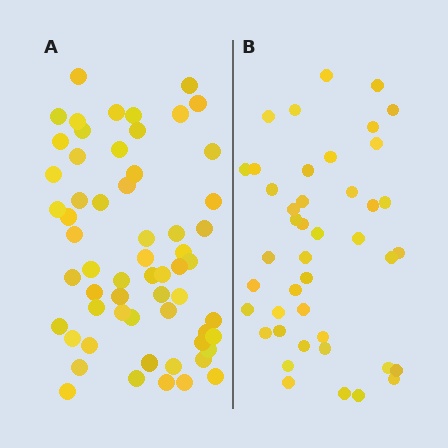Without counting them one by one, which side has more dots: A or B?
Region A (the left region) has more dots.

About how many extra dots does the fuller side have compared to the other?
Region A has approximately 15 more dots than region B.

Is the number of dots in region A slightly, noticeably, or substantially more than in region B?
Region A has noticeably more, but not dramatically so. The ratio is roughly 1.4 to 1.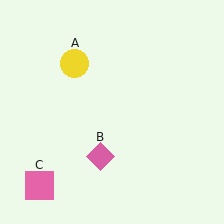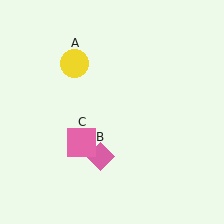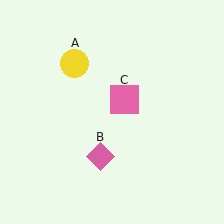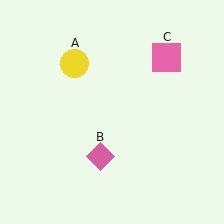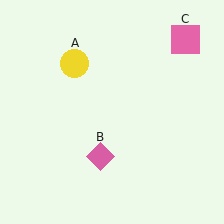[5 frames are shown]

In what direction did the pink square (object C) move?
The pink square (object C) moved up and to the right.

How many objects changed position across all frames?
1 object changed position: pink square (object C).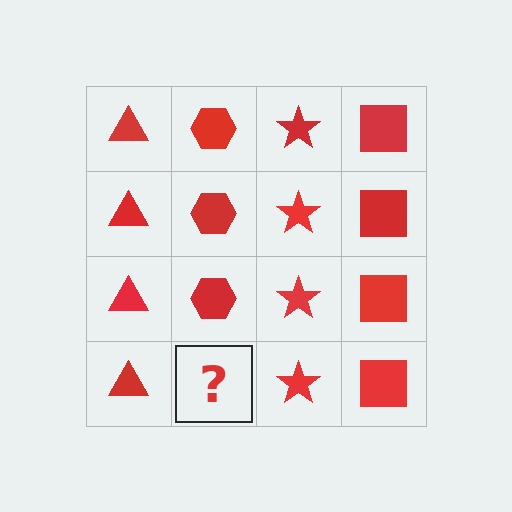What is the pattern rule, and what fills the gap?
The rule is that each column has a consistent shape. The gap should be filled with a red hexagon.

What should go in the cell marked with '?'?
The missing cell should contain a red hexagon.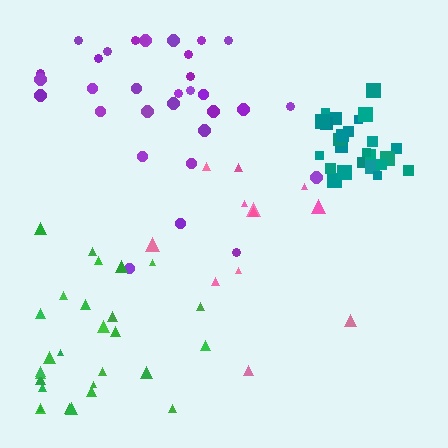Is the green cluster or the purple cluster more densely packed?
Green.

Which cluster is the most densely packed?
Teal.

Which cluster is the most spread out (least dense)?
Pink.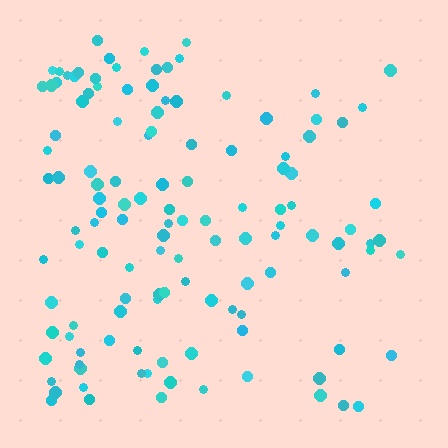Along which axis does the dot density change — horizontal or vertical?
Horizontal.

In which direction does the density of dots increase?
From right to left, with the left side densest.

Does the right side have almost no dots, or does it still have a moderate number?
Still a moderate number, just noticeably fewer than the left.